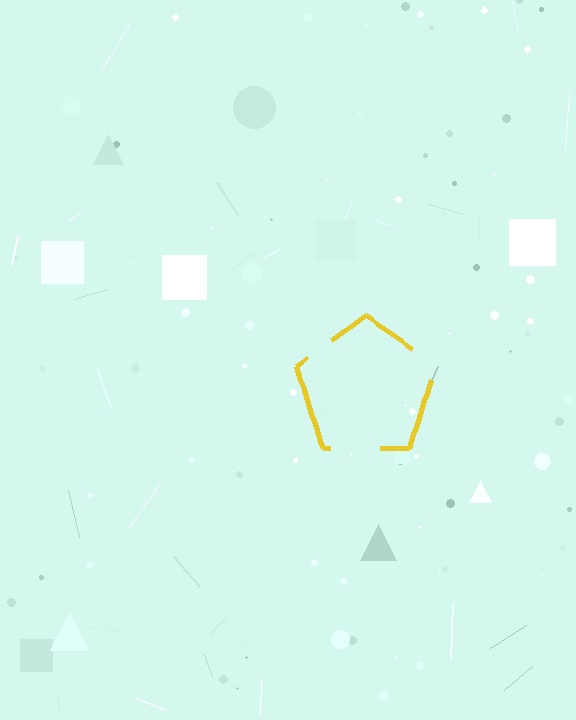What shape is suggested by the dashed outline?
The dashed outline suggests a pentagon.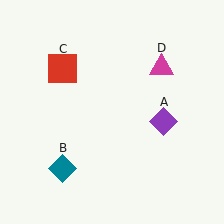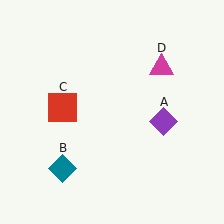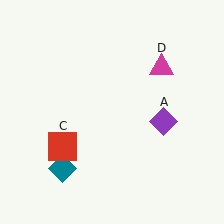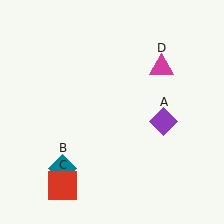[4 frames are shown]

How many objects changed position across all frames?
1 object changed position: red square (object C).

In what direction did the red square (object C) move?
The red square (object C) moved down.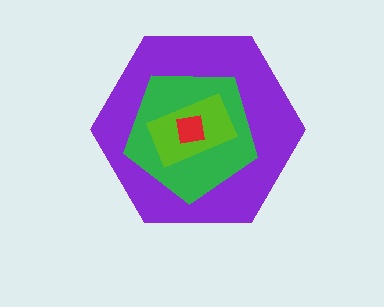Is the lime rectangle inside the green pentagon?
Yes.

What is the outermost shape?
The purple hexagon.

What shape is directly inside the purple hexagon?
The green pentagon.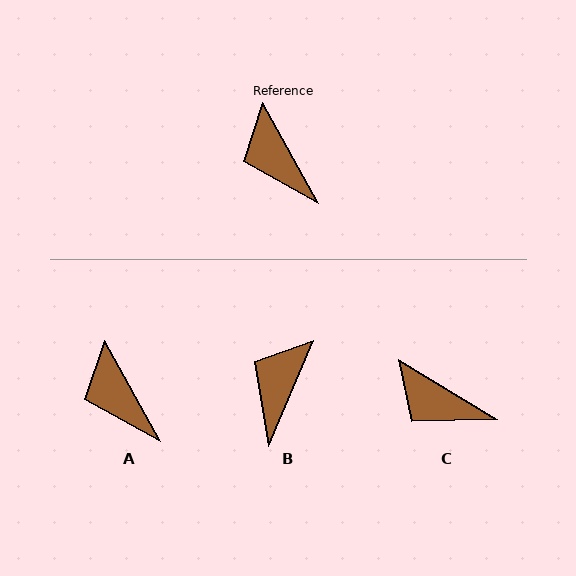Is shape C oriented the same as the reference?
No, it is off by about 30 degrees.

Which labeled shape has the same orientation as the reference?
A.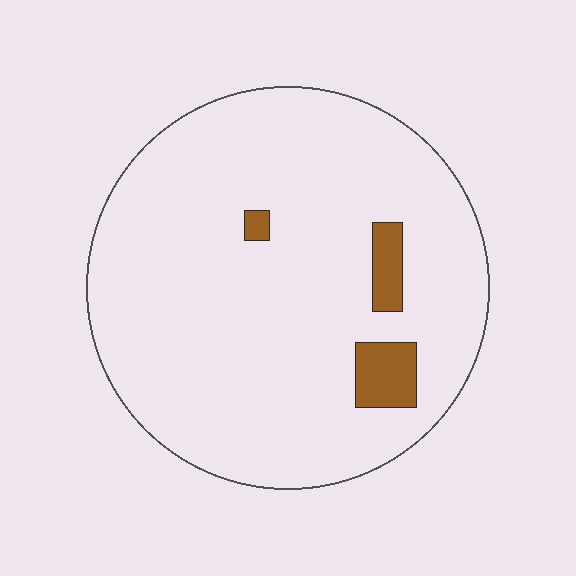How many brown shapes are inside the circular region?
3.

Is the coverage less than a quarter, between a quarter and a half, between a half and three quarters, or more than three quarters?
Less than a quarter.